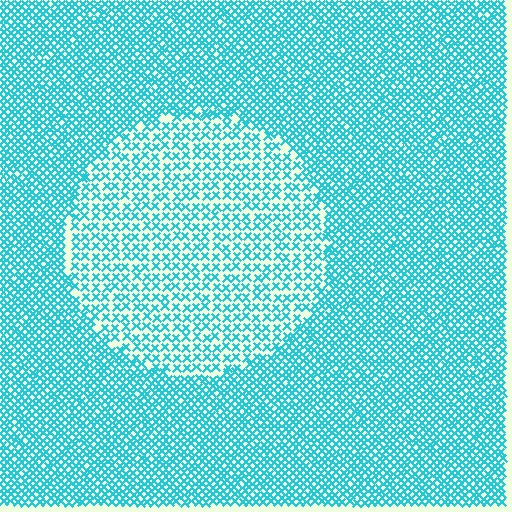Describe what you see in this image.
The image contains small cyan elements arranged at two different densities. A circle-shaped region is visible where the elements are less densely packed than the surrounding area.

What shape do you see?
I see a circle.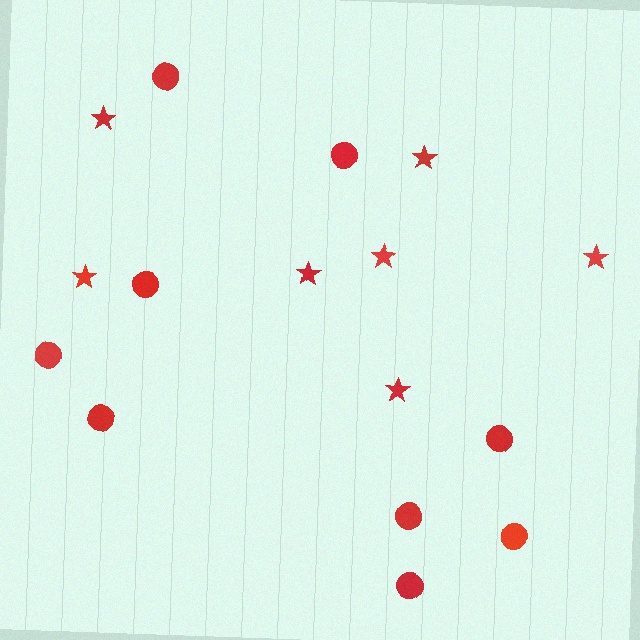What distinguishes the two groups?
There are 2 groups: one group of stars (7) and one group of circles (9).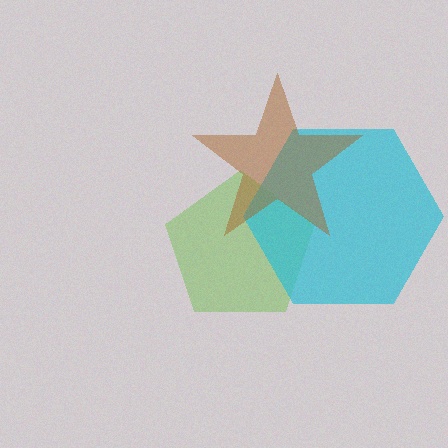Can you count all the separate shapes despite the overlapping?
Yes, there are 3 separate shapes.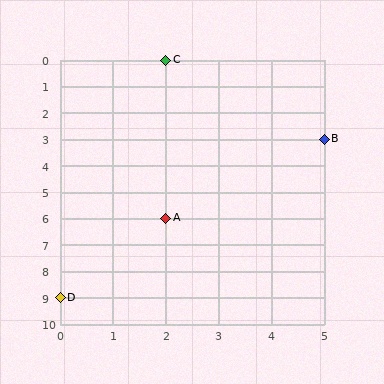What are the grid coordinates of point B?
Point B is at grid coordinates (5, 3).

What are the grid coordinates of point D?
Point D is at grid coordinates (0, 9).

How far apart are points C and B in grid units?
Points C and B are 3 columns and 3 rows apart (about 4.2 grid units diagonally).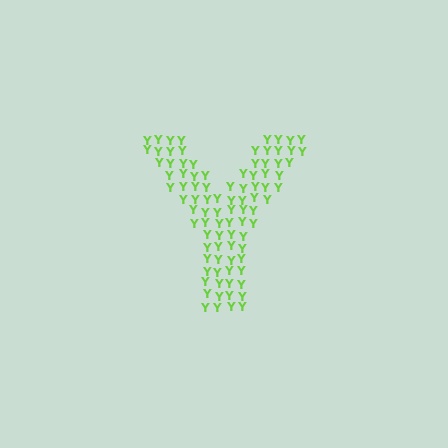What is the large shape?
The large shape is the letter Y.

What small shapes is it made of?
It is made of small letter Y's.